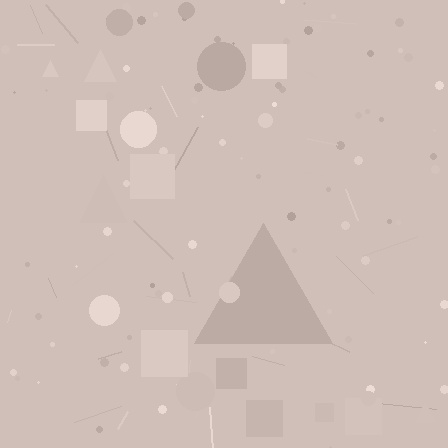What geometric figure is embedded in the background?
A triangle is embedded in the background.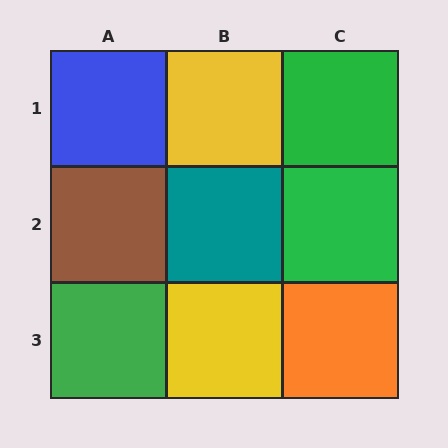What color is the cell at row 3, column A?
Green.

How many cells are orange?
1 cell is orange.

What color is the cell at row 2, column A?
Brown.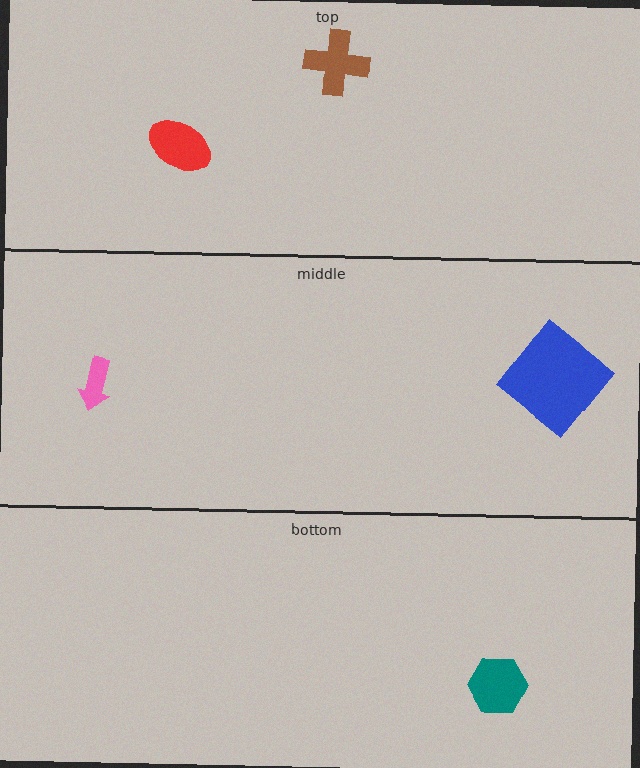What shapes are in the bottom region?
The teal hexagon.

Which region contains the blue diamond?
The middle region.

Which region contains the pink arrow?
The middle region.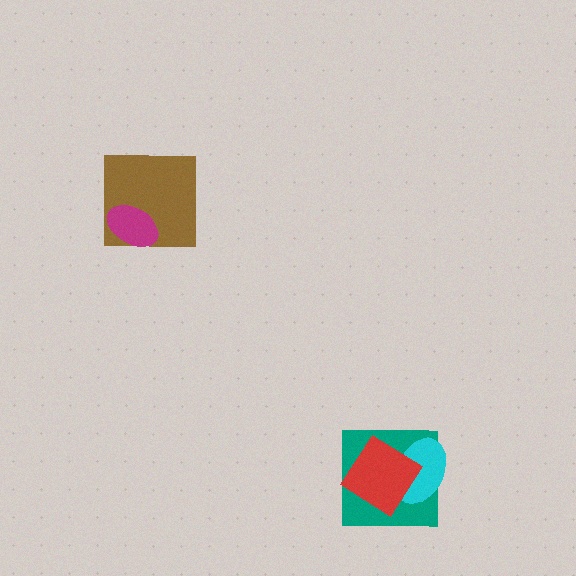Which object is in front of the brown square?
The magenta ellipse is in front of the brown square.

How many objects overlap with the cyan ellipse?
2 objects overlap with the cyan ellipse.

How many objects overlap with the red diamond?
2 objects overlap with the red diamond.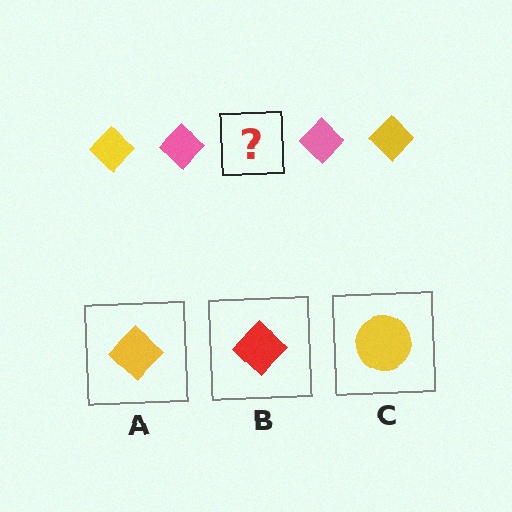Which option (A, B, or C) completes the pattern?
A.